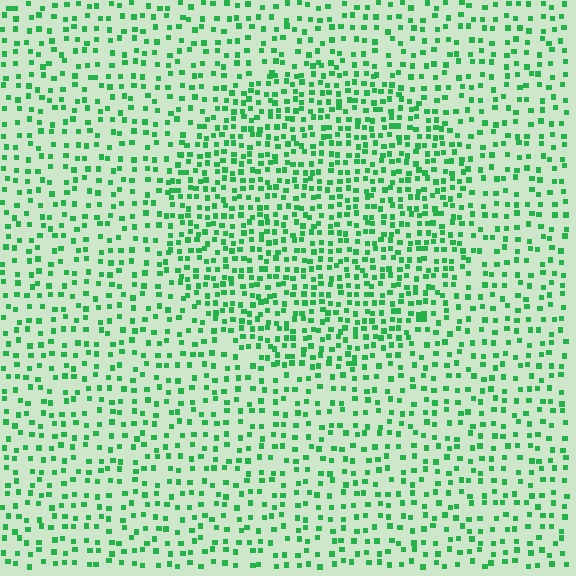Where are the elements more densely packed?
The elements are more densely packed inside the circle boundary.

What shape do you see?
I see a circle.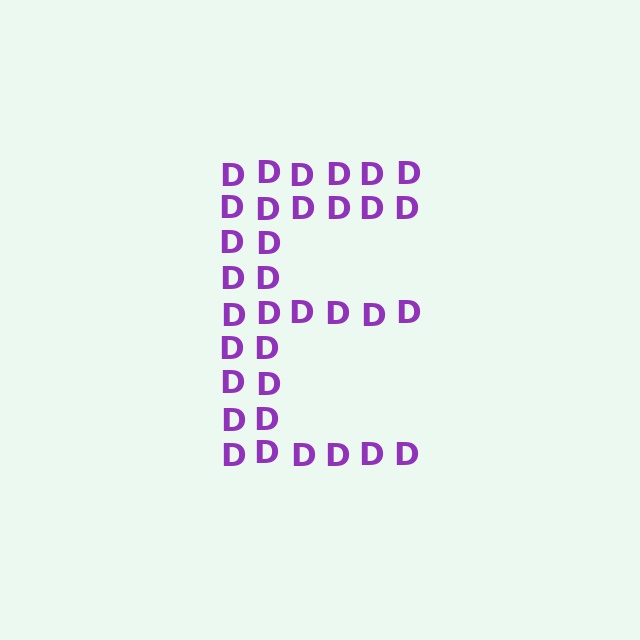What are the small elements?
The small elements are letter D's.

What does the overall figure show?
The overall figure shows the letter E.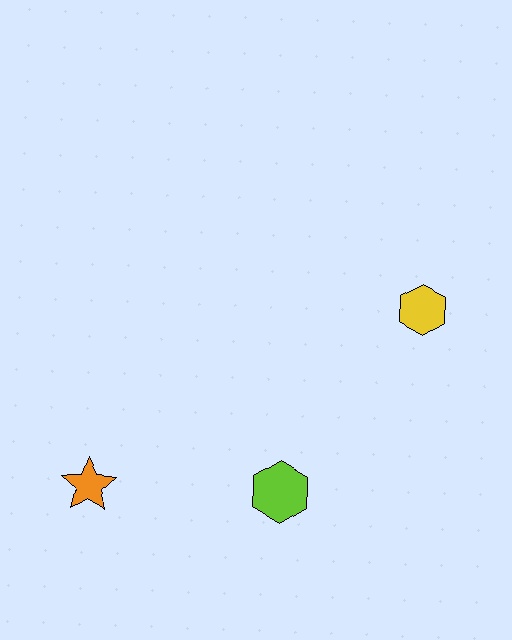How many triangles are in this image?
There are no triangles.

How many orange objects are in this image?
There is 1 orange object.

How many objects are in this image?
There are 3 objects.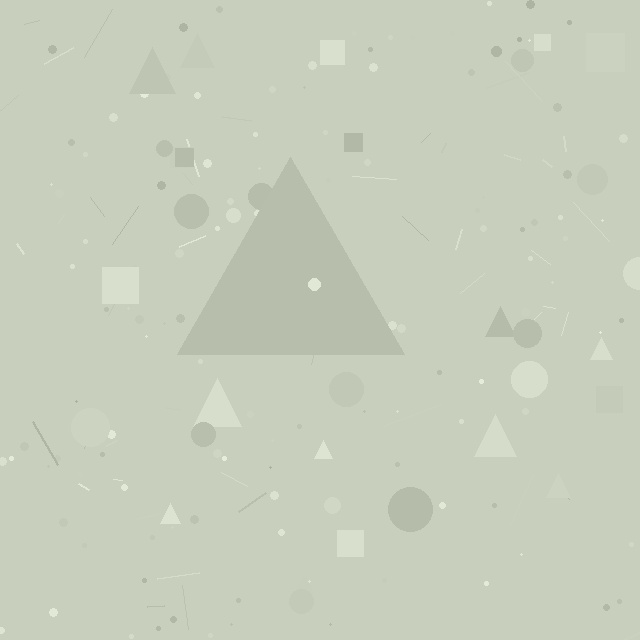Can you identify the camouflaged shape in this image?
The camouflaged shape is a triangle.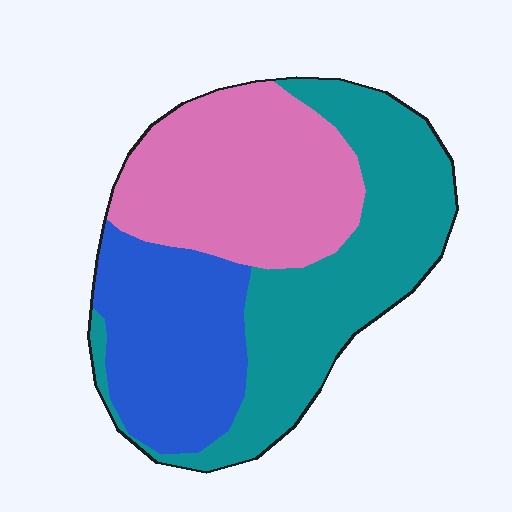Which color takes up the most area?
Teal, at roughly 40%.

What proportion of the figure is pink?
Pink takes up between a third and a half of the figure.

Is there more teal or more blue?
Teal.